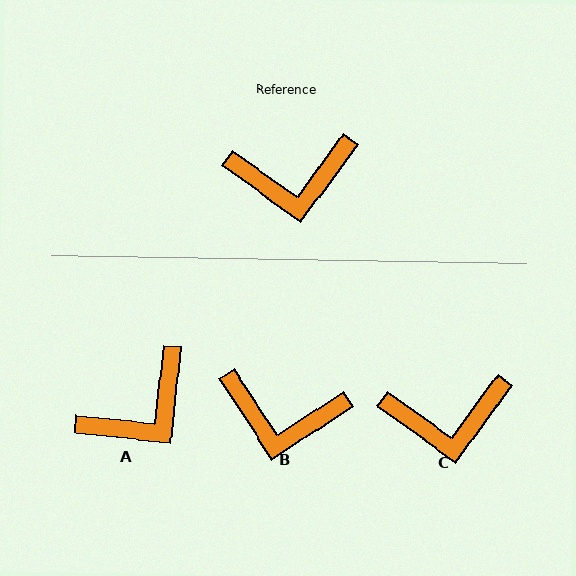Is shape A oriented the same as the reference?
No, it is off by about 30 degrees.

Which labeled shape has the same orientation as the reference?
C.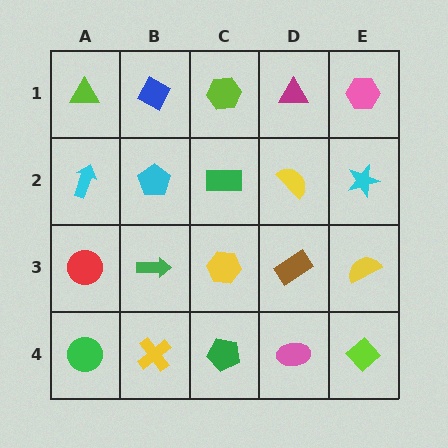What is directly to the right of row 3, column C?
A brown rectangle.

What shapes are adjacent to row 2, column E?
A pink hexagon (row 1, column E), a yellow semicircle (row 3, column E), a yellow semicircle (row 2, column D).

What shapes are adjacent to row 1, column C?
A green rectangle (row 2, column C), a blue diamond (row 1, column B), a magenta triangle (row 1, column D).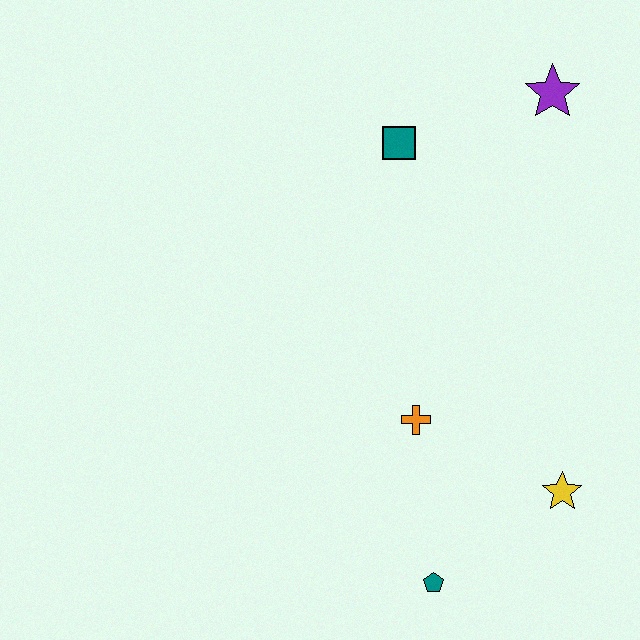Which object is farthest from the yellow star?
The purple star is farthest from the yellow star.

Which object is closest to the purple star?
The teal square is closest to the purple star.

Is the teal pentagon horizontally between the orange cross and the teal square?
No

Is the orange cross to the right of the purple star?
No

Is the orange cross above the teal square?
No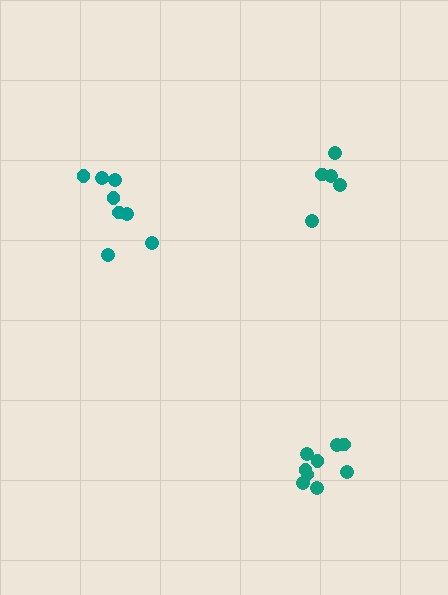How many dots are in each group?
Group 1: 8 dots, Group 2: 9 dots, Group 3: 5 dots (22 total).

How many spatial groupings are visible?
There are 3 spatial groupings.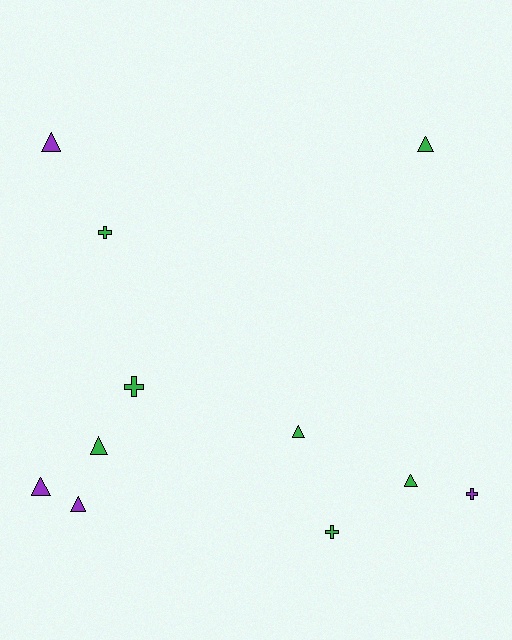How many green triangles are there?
There are 4 green triangles.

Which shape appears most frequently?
Triangle, with 7 objects.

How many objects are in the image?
There are 11 objects.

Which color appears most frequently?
Green, with 7 objects.